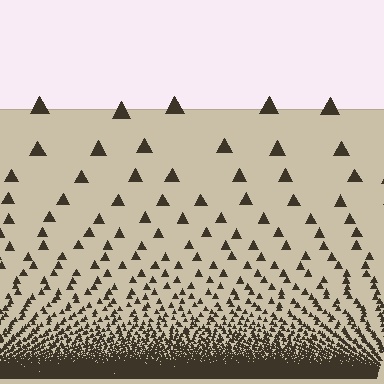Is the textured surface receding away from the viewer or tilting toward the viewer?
The surface appears to tilt toward the viewer. Texture elements get larger and sparser toward the top.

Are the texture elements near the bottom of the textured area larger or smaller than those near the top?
Smaller. The gradient is inverted — elements near the bottom are smaller and denser.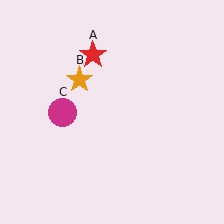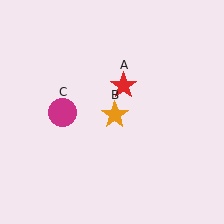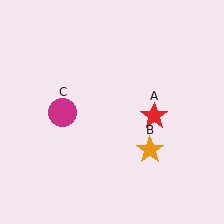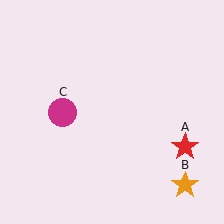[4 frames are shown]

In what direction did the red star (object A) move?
The red star (object A) moved down and to the right.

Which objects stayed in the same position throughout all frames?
Magenta circle (object C) remained stationary.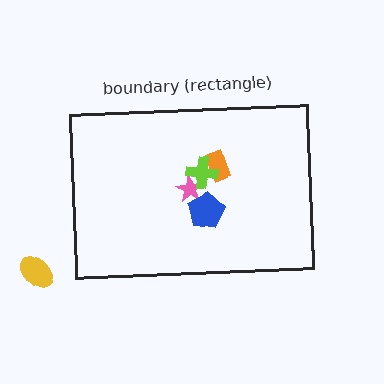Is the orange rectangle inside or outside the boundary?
Inside.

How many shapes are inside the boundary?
4 inside, 1 outside.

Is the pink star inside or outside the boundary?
Inside.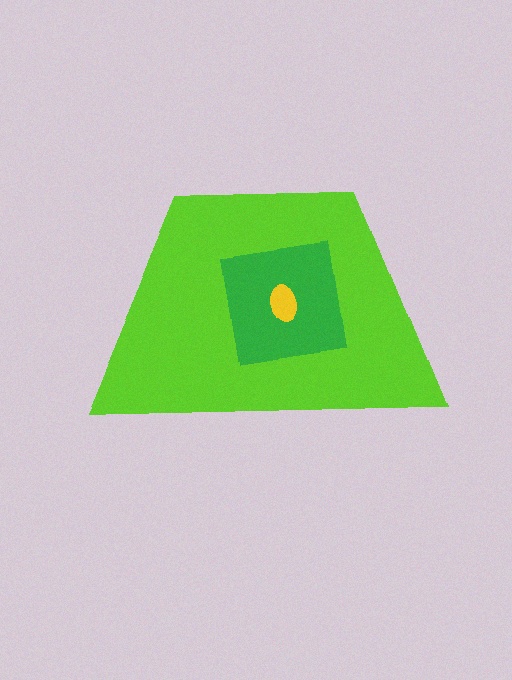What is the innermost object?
The yellow ellipse.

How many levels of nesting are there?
3.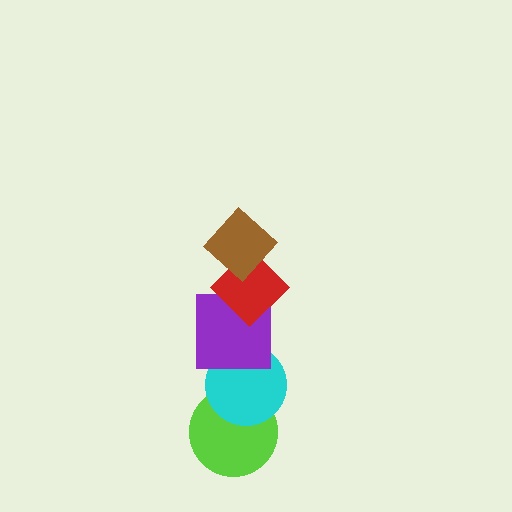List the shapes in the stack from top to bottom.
From top to bottom: the brown diamond, the red diamond, the purple square, the cyan circle, the lime circle.